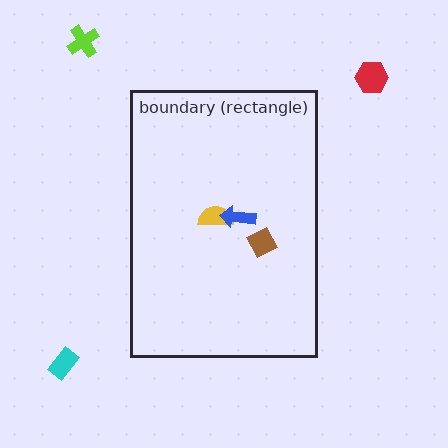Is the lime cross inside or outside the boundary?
Outside.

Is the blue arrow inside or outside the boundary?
Inside.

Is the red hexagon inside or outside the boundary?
Outside.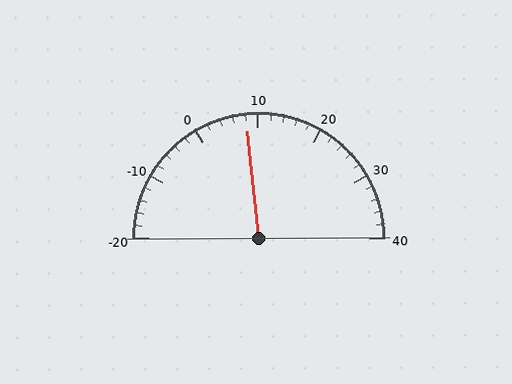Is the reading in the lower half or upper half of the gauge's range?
The reading is in the lower half of the range (-20 to 40).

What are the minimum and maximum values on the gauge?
The gauge ranges from -20 to 40.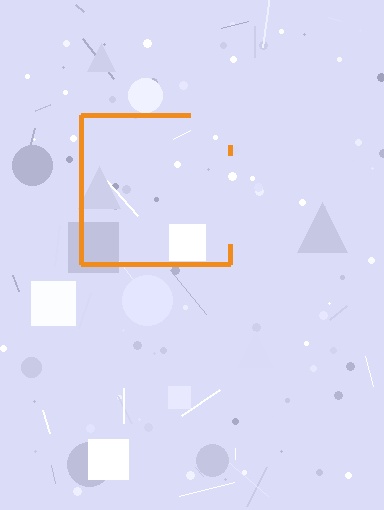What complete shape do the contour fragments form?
The contour fragments form a square.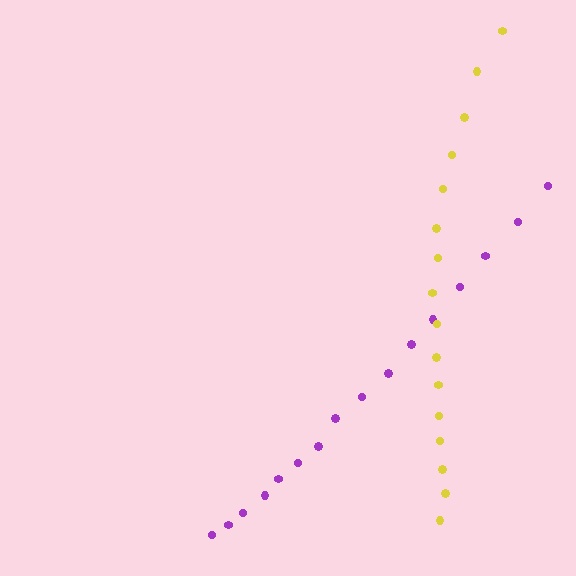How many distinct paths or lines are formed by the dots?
There are 2 distinct paths.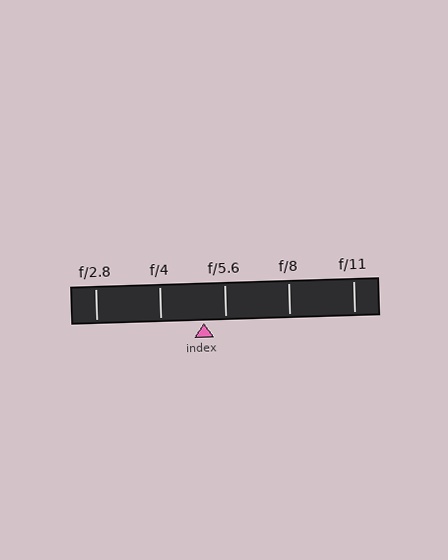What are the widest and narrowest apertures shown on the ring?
The widest aperture shown is f/2.8 and the narrowest is f/11.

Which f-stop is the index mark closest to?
The index mark is closest to f/5.6.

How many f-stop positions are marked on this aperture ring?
There are 5 f-stop positions marked.